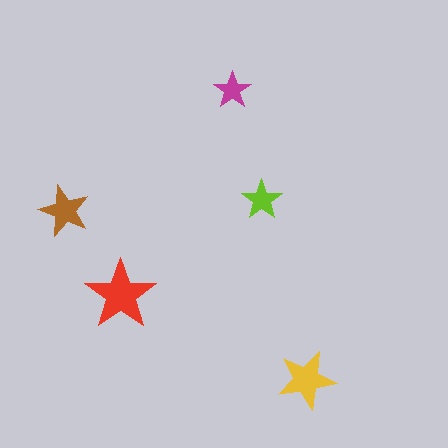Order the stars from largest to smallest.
the red one, the yellow one, the brown one, the lime one, the magenta one.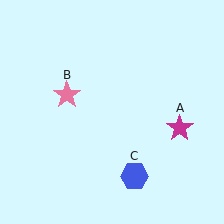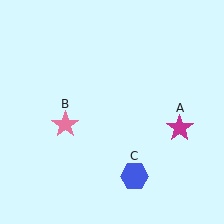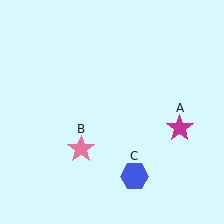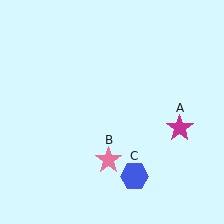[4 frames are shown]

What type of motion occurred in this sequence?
The pink star (object B) rotated counterclockwise around the center of the scene.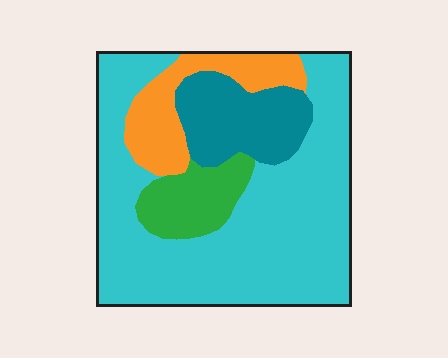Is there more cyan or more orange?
Cyan.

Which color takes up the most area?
Cyan, at roughly 60%.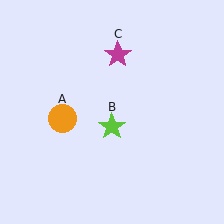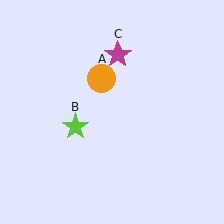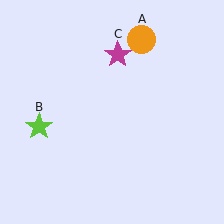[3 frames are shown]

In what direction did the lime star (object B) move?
The lime star (object B) moved left.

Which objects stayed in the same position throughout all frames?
Magenta star (object C) remained stationary.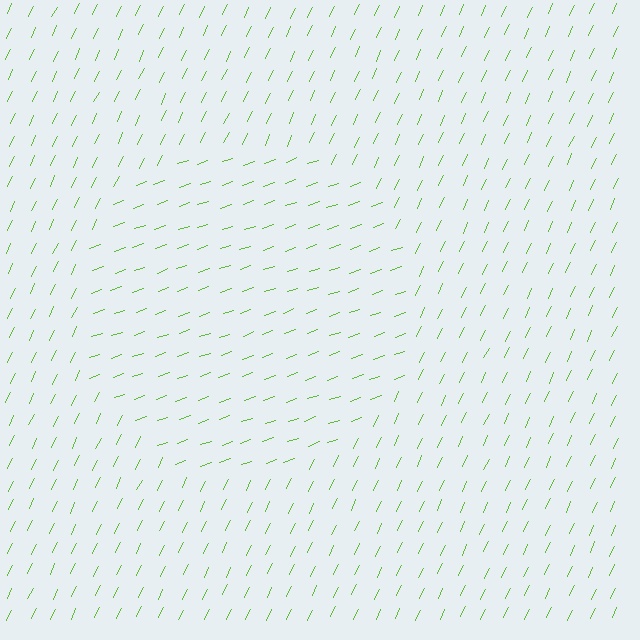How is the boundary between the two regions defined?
The boundary is defined purely by a change in line orientation (approximately 45 degrees difference). All lines are the same color and thickness.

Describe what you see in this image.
The image is filled with small lime line segments. A circle region in the image has lines oriented differently from the surrounding lines, creating a visible texture boundary.